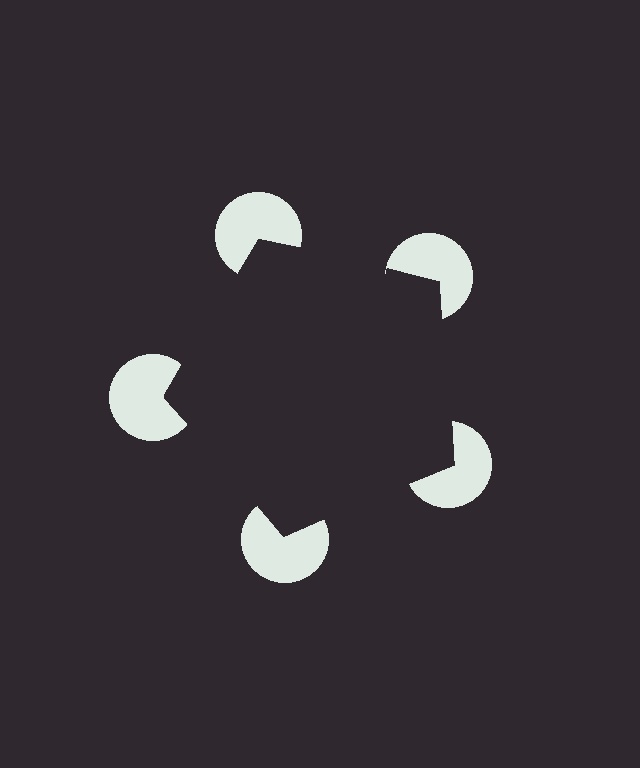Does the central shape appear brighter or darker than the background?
It typically appears slightly darker than the background, even though no actual brightness change is drawn.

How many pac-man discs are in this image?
There are 5 — one at each vertex of the illusory pentagon.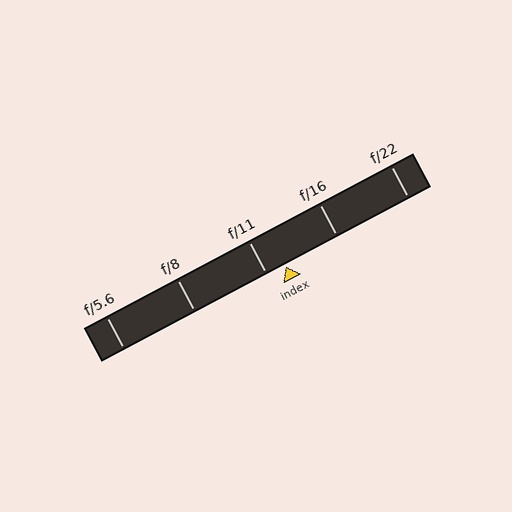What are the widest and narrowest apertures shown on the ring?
The widest aperture shown is f/5.6 and the narrowest is f/22.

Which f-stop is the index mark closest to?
The index mark is closest to f/11.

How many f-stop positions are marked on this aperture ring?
There are 5 f-stop positions marked.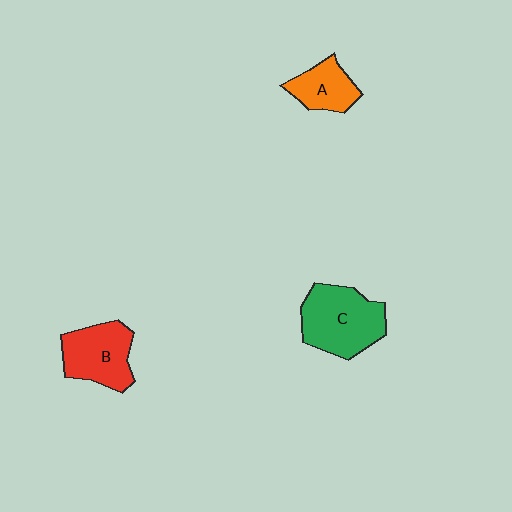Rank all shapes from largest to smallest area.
From largest to smallest: C (green), B (red), A (orange).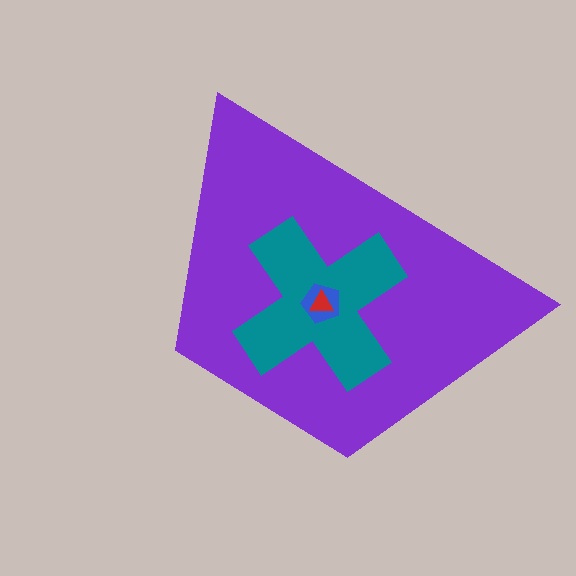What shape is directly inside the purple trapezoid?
The teal cross.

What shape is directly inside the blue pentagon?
The red triangle.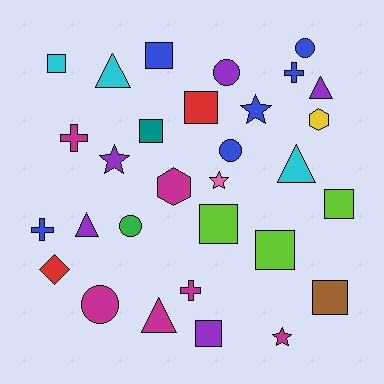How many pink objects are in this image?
There is 1 pink object.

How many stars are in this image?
There are 4 stars.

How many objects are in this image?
There are 30 objects.